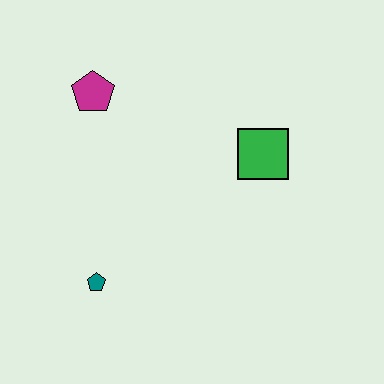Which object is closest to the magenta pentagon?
The green square is closest to the magenta pentagon.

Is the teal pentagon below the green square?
Yes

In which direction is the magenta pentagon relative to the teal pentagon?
The magenta pentagon is above the teal pentagon.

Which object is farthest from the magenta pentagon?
The teal pentagon is farthest from the magenta pentagon.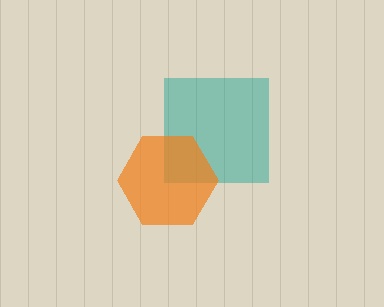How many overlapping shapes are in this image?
There are 2 overlapping shapes in the image.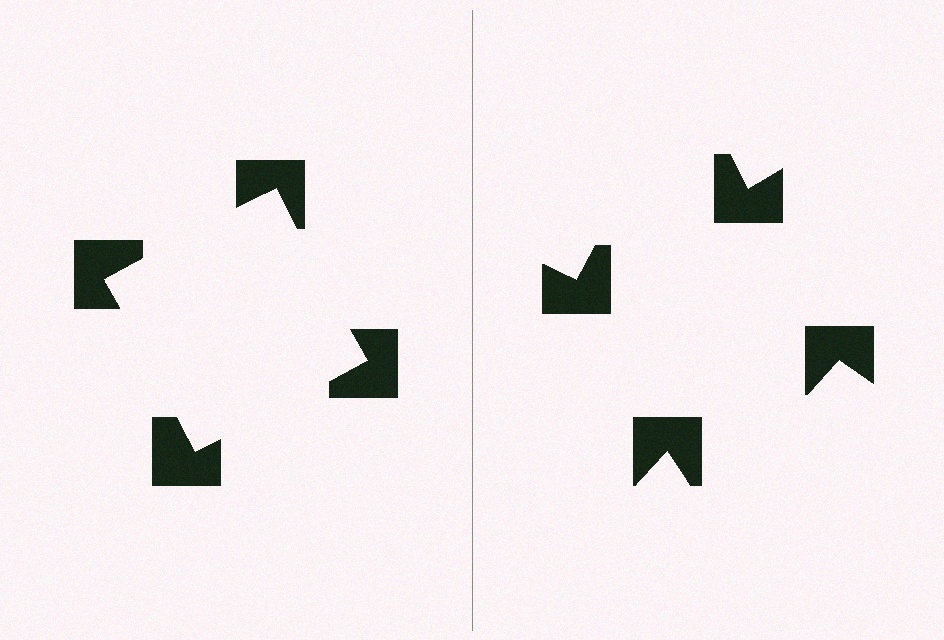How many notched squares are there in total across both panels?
8 — 4 on each side.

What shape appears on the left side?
An illusory square.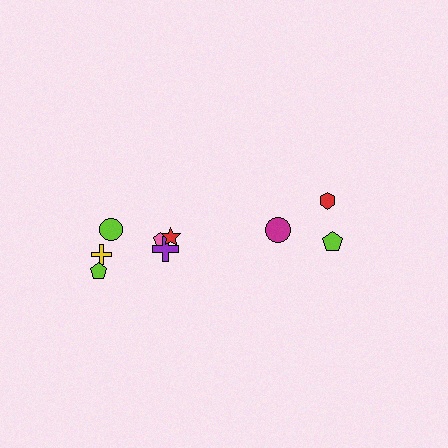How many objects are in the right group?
There are 3 objects.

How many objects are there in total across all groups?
There are 9 objects.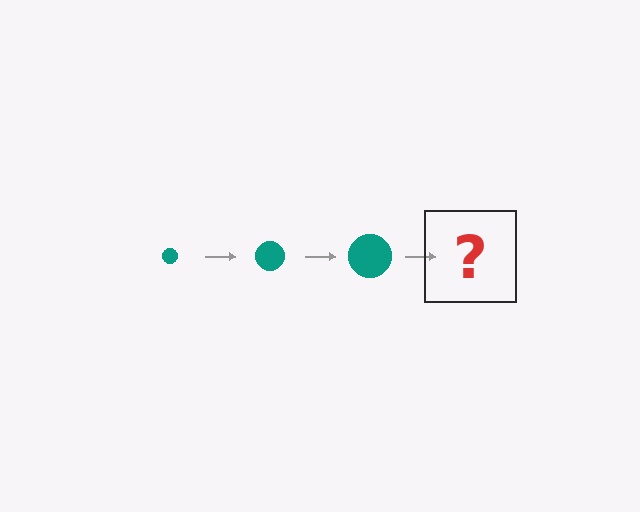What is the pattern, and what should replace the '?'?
The pattern is that the circle gets progressively larger each step. The '?' should be a teal circle, larger than the previous one.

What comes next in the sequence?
The next element should be a teal circle, larger than the previous one.